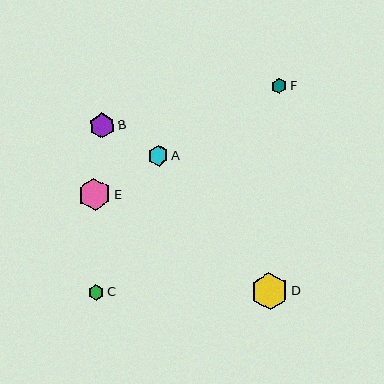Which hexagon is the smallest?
Hexagon F is the smallest with a size of approximately 16 pixels.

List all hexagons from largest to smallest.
From largest to smallest: D, E, B, A, C, F.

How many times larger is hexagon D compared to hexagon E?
Hexagon D is approximately 1.1 times the size of hexagon E.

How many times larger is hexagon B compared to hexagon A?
Hexagon B is approximately 1.2 times the size of hexagon A.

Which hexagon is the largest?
Hexagon D is the largest with a size of approximately 37 pixels.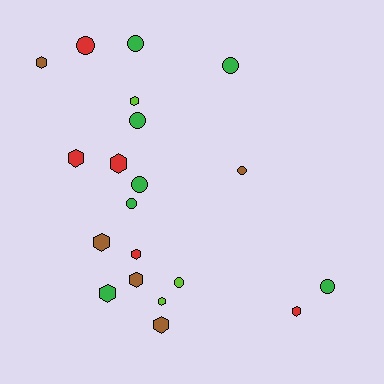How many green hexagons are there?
There is 1 green hexagon.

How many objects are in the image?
There are 20 objects.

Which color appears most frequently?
Green, with 7 objects.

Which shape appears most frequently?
Hexagon, with 11 objects.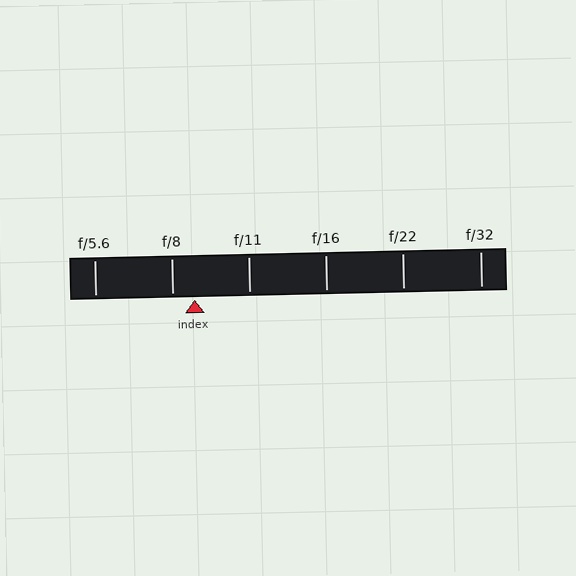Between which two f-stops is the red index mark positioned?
The index mark is between f/8 and f/11.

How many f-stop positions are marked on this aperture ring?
There are 6 f-stop positions marked.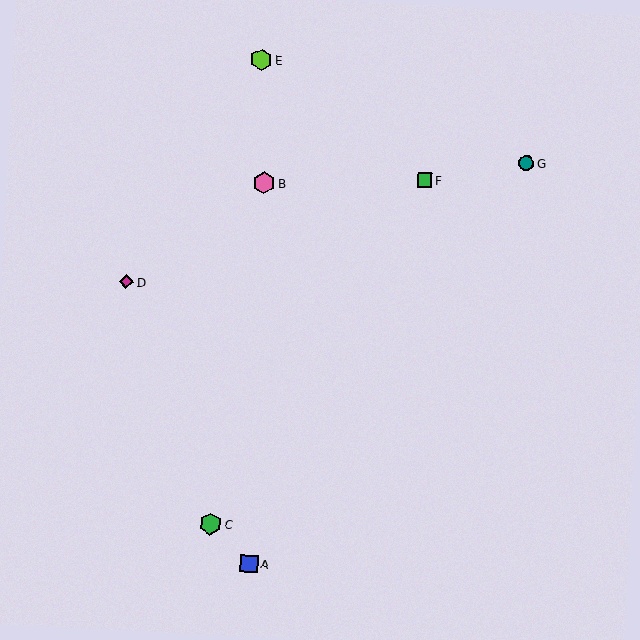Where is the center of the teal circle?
The center of the teal circle is at (526, 163).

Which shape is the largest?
The pink hexagon (labeled B) is the largest.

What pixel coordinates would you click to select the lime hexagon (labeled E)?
Click at (261, 60) to select the lime hexagon E.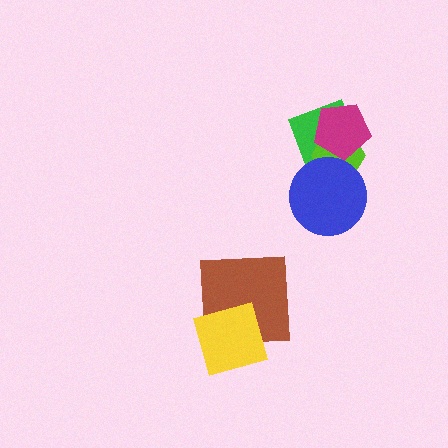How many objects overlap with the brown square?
1 object overlaps with the brown square.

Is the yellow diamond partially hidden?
No, no other shape covers it.